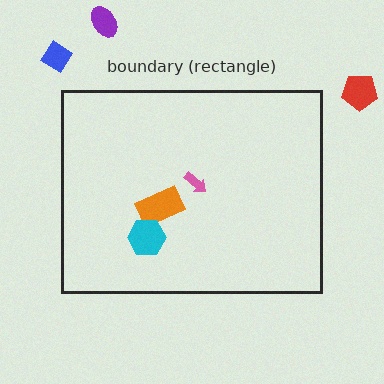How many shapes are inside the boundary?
3 inside, 3 outside.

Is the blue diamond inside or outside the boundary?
Outside.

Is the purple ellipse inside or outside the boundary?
Outside.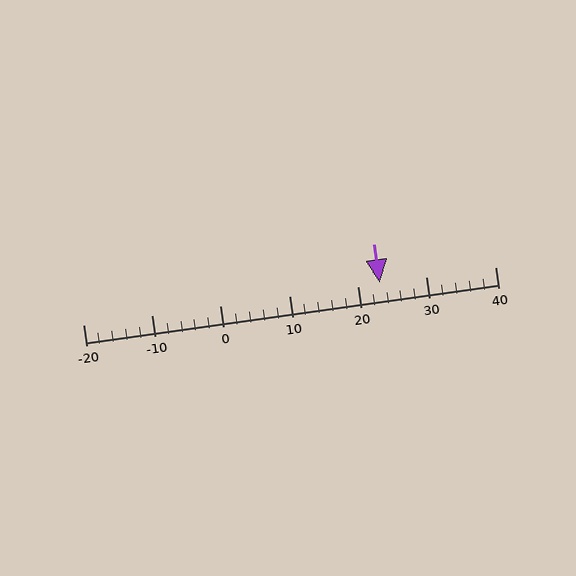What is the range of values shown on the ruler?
The ruler shows values from -20 to 40.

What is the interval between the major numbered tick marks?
The major tick marks are spaced 10 units apart.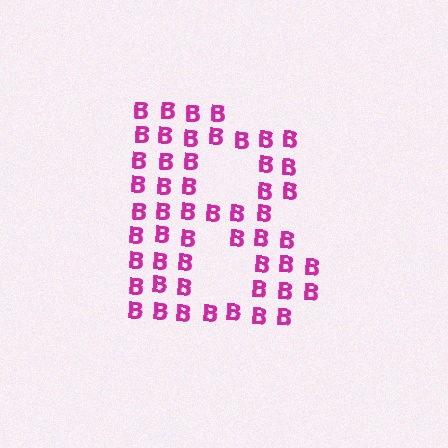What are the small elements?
The small elements are letter B's.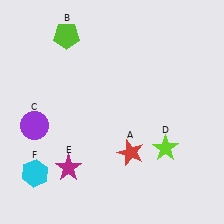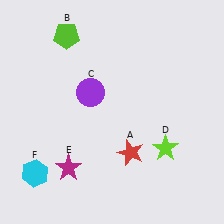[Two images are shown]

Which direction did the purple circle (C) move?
The purple circle (C) moved right.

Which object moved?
The purple circle (C) moved right.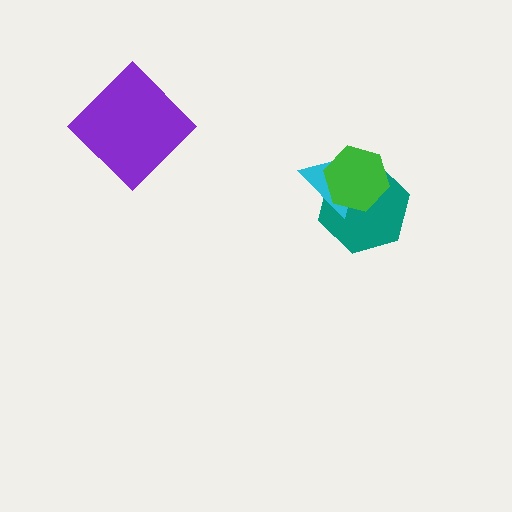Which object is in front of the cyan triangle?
The green hexagon is in front of the cyan triangle.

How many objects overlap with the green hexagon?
2 objects overlap with the green hexagon.